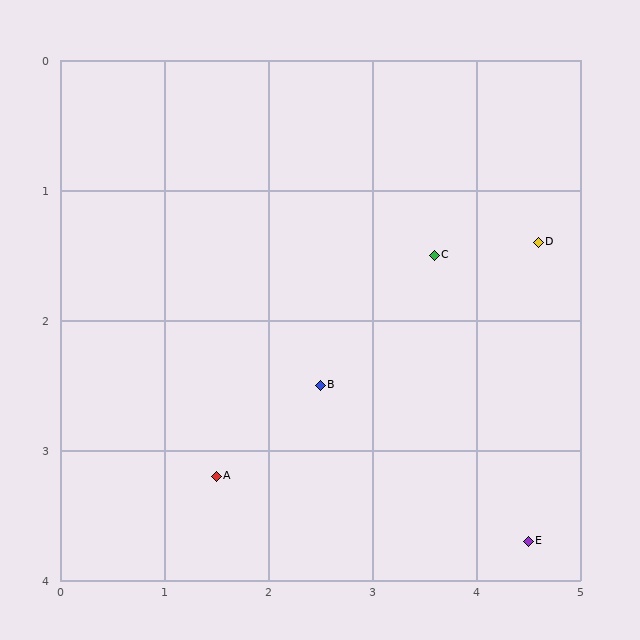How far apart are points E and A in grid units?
Points E and A are about 3.0 grid units apart.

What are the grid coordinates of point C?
Point C is at approximately (3.6, 1.5).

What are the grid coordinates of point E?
Point E is at approximately (4.5, 3.7).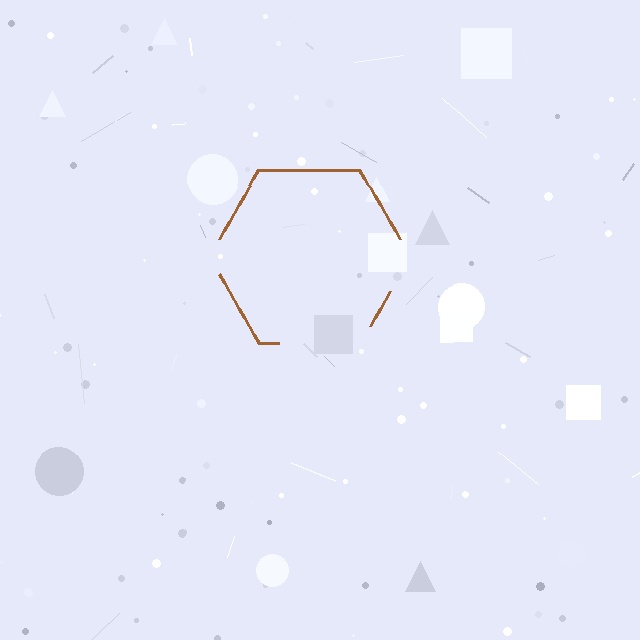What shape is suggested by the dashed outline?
The dashed outline suggests a hexagon.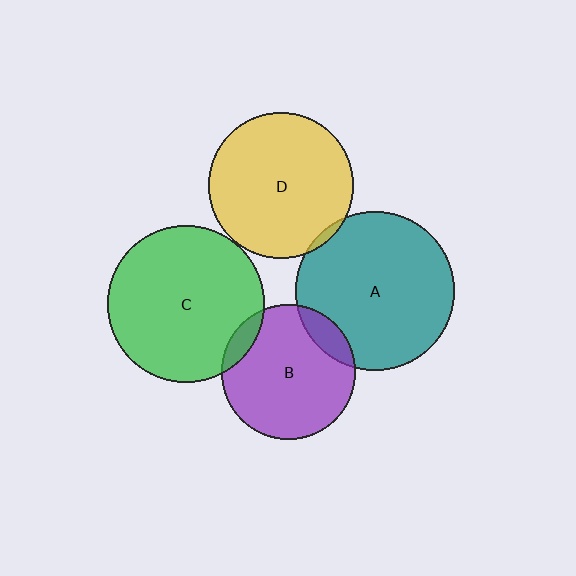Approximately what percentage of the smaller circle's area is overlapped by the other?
Approximately 5%.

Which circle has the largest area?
Circle A (teal).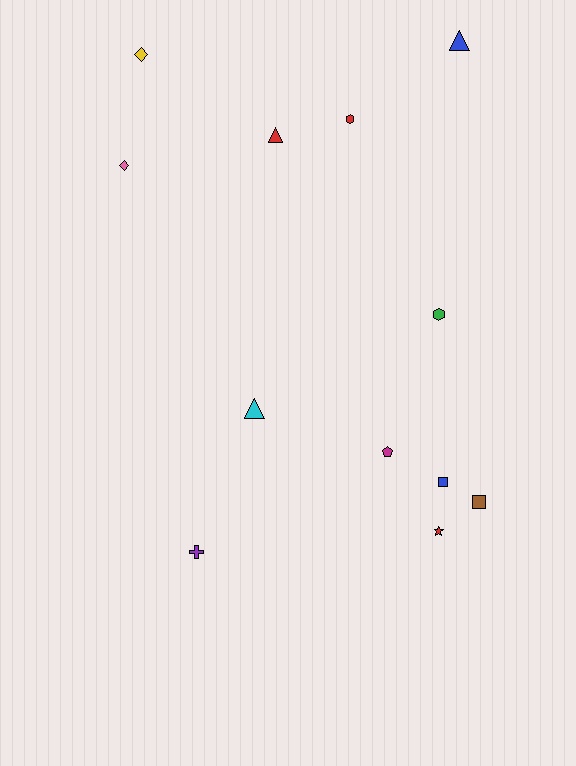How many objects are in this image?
There are 12 objects.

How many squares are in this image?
There are 2 squares.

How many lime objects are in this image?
There are no lime objects.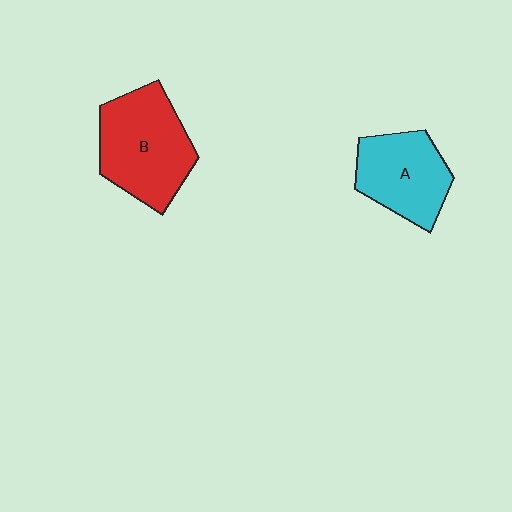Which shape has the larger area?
Shape B (red).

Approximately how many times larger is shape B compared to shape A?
Approximately 1.3 times.